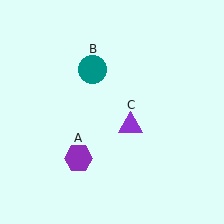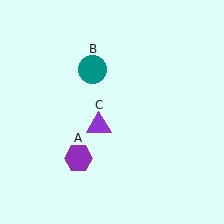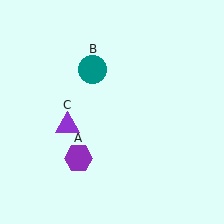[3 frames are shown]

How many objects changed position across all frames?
1 object changed position: purple triangle (object C).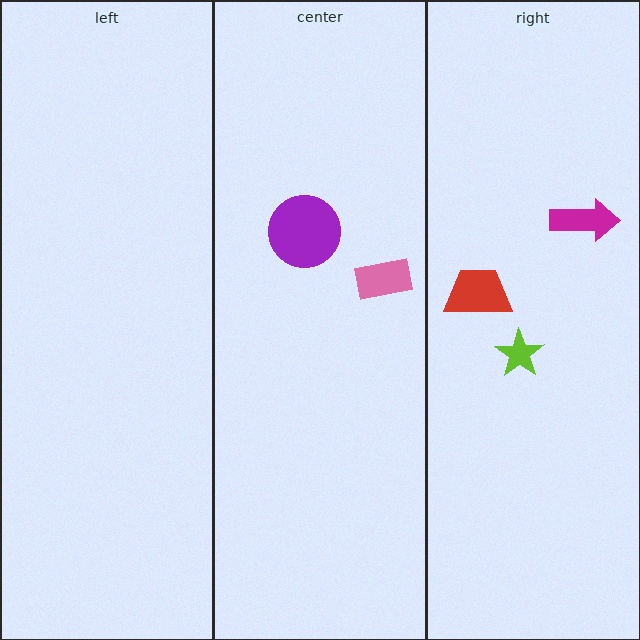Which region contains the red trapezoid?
The right region.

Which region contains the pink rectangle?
The center region.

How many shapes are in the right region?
3.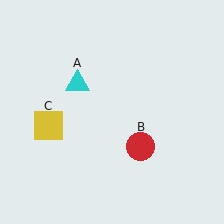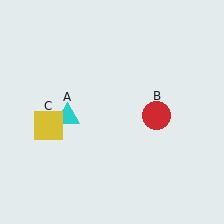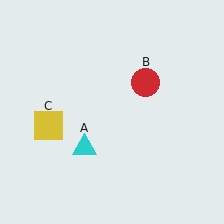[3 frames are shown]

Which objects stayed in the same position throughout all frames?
Yellow square (object C) remained stationary.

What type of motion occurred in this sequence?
The cyan triangle (object A), red circle (object B) rotated counterclockwise around the center of the scene.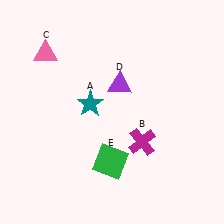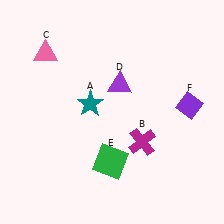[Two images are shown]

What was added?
A purple diamond (F) was added in Image 2.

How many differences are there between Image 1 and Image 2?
There is 1 difference between the two images.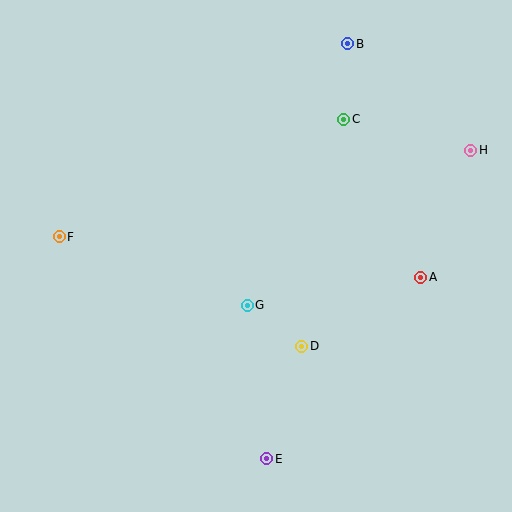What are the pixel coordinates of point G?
Point G is at (247, 305).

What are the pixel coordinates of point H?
Point H is at (471, 150).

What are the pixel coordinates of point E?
Point E is at (267, 459).